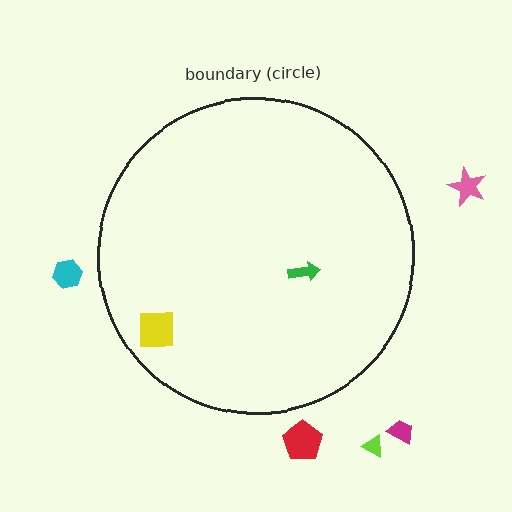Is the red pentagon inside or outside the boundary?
Outside.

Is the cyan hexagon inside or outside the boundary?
Outside.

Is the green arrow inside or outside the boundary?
Inside.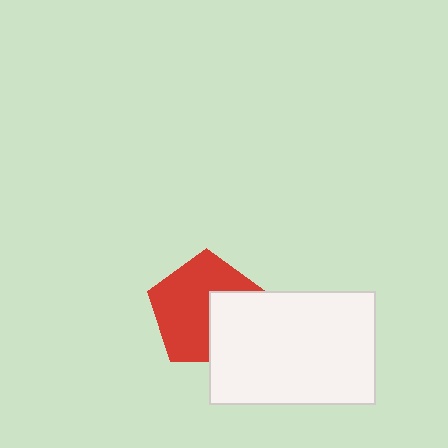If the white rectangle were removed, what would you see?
You would see the complete red pentagon.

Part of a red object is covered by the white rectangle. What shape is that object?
It is a pentagon.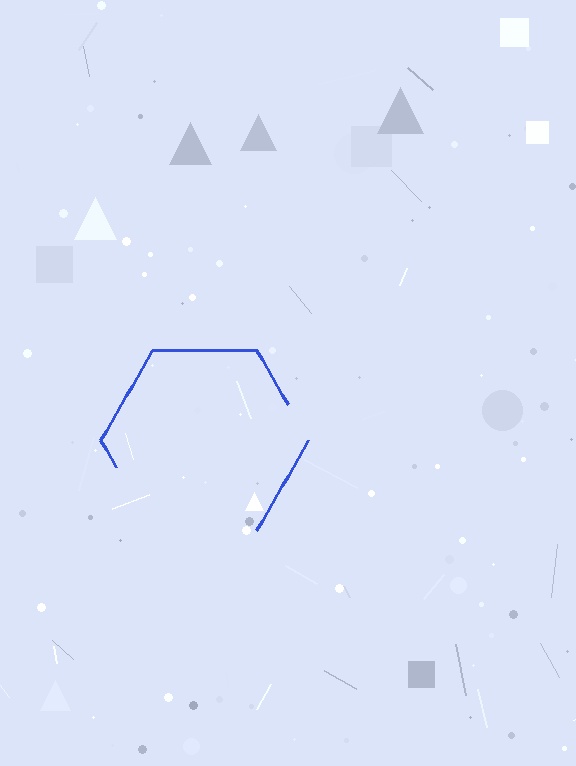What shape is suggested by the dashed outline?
The dashed outline suggests a hexagon.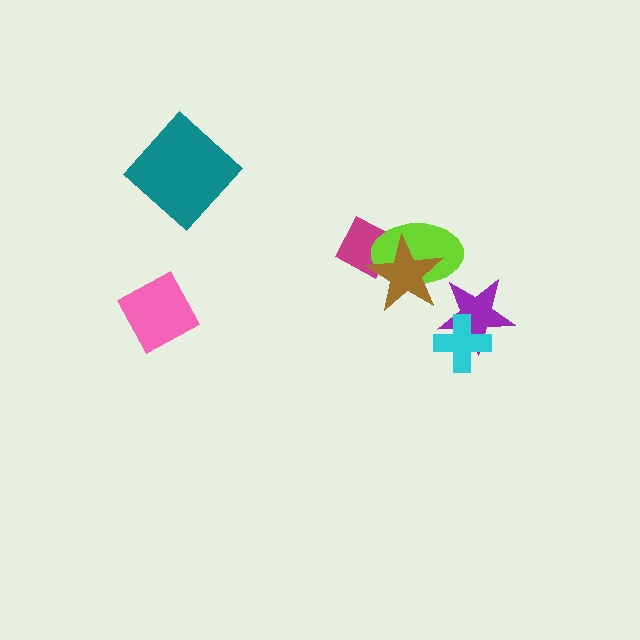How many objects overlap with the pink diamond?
0 objects overlap with the pink diamond.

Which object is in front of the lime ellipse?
The brown star is in front of the lime ellipse.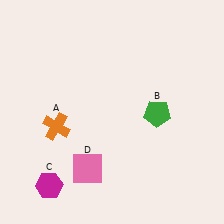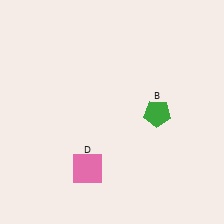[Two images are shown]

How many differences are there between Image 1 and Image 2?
There are 2 differences between the two images.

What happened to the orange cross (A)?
The orange cross (A) was removed in Image 2. It was in the bottom-left area of Image 1.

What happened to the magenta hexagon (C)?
The magenta hexagon (C) was removed in Image 2. It was in the bottom-left area of Image 1.